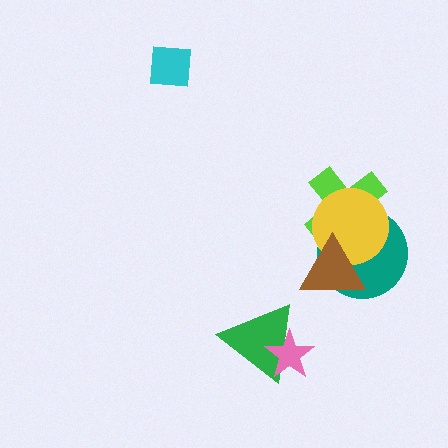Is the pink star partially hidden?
No, no other shape covers it.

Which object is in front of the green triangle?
The pink star is in front of the green triangle.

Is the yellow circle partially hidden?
Yes, it is partially covered by another shape.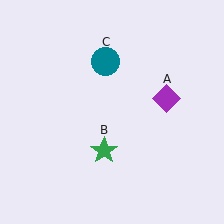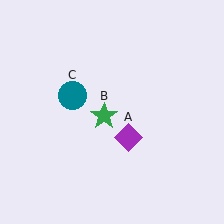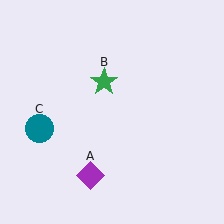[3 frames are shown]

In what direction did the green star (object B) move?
The green star (object B) moved up.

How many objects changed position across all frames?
3 objects changed position: purple diamond (object A), green star (object B), teal circle (object C).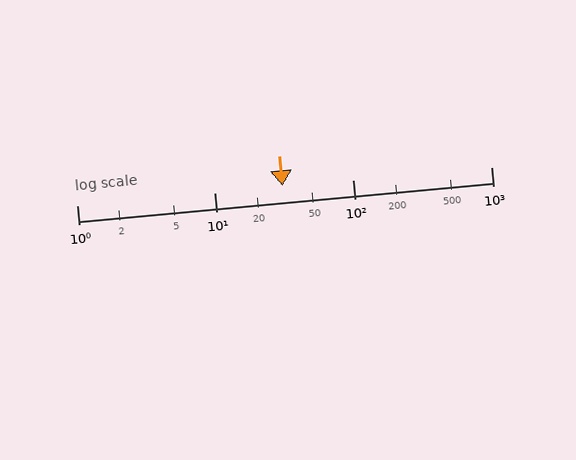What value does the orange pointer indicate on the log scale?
The pointer indicates approximately 31.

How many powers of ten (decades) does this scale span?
The scale spans 3 decades, from 1 to 1000.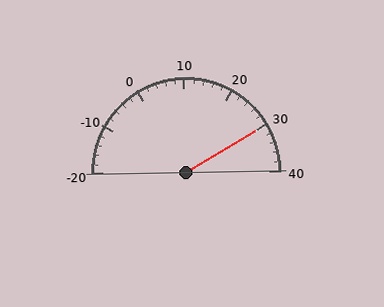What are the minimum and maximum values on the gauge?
The gauge ranges from -20 to 40.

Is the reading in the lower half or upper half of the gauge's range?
The reading is in the upper half of the range (-20 to 40).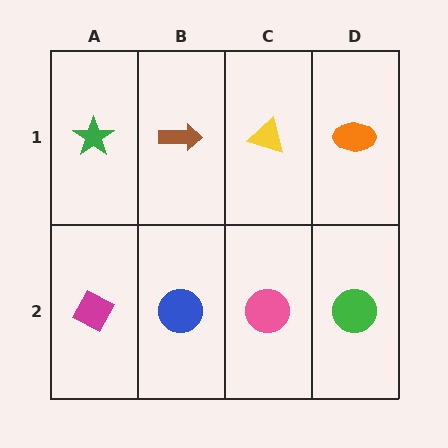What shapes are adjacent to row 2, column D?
An orange ellipse (row 1, column D), a pink circle (row 2, column C).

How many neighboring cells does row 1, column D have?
2.